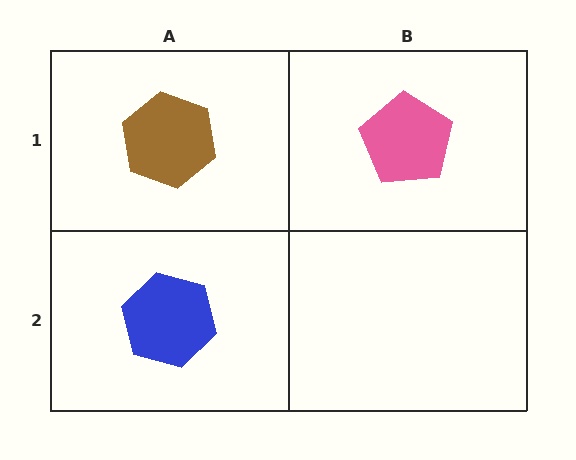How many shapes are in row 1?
2 shapes.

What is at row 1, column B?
A pink pentagon.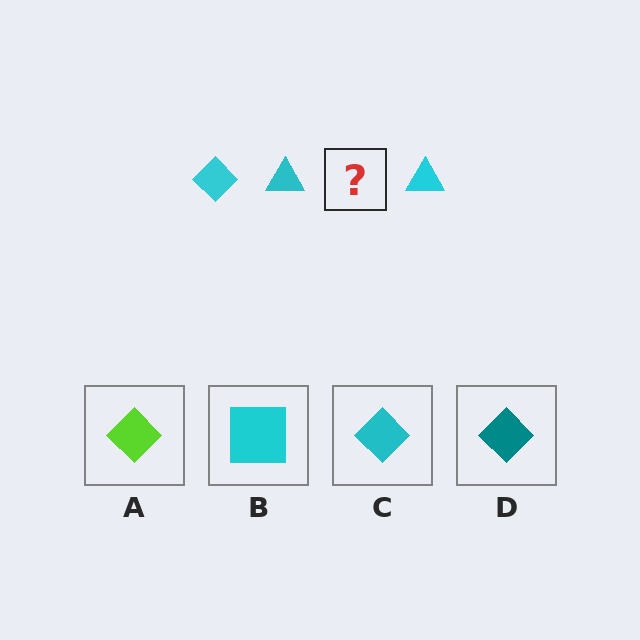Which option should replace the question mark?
Option C.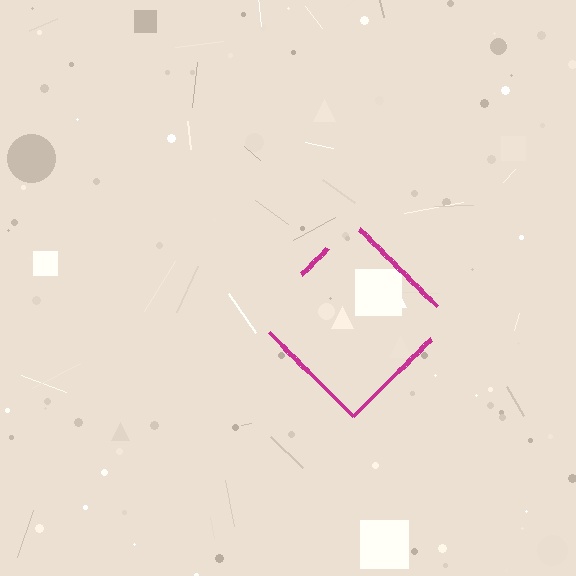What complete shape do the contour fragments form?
The contour fragments form a diamond.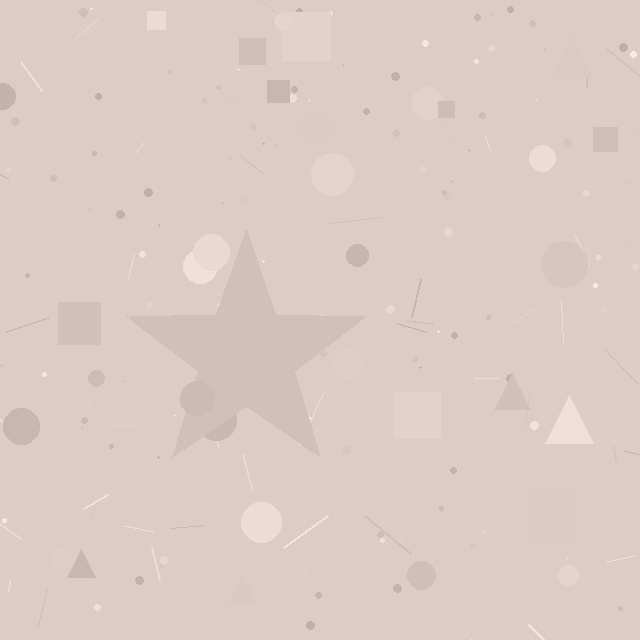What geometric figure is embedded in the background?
A star is embedded in the background.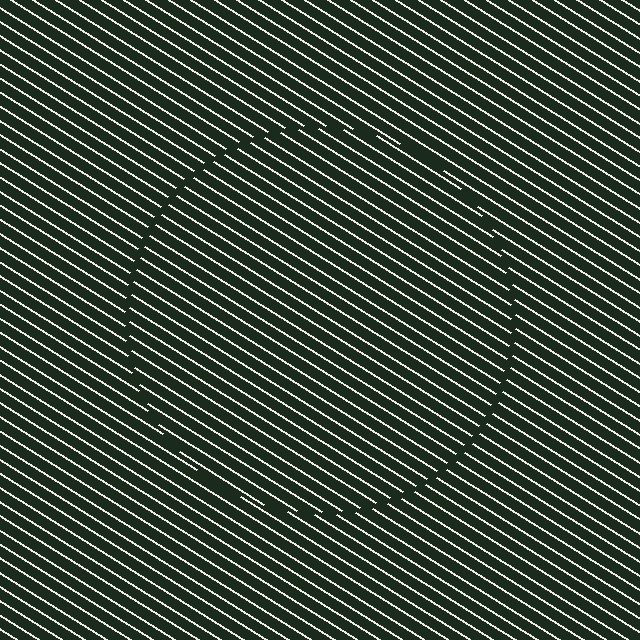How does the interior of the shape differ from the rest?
The interior of the shape contains the same grating, shifted by half a period — the contour is defined by the phase discontinuity where line-ends from the inner and outer gratings abut.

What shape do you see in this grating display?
An illusory circle. The interior of the shape contains the same grating, shifted by half a period — the contour is defined by the phase discontinuity where line-ends from the inner and outer gratings abut.